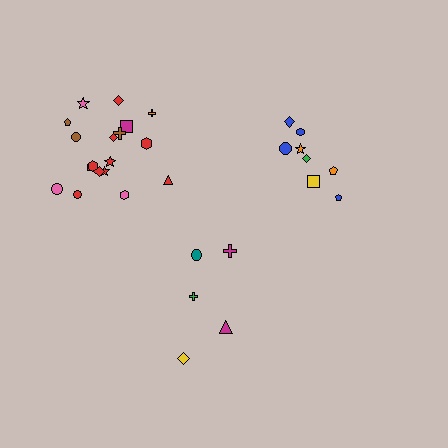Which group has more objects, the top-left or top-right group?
The top-left group.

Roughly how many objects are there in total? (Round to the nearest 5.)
Roughly 30 objects in total.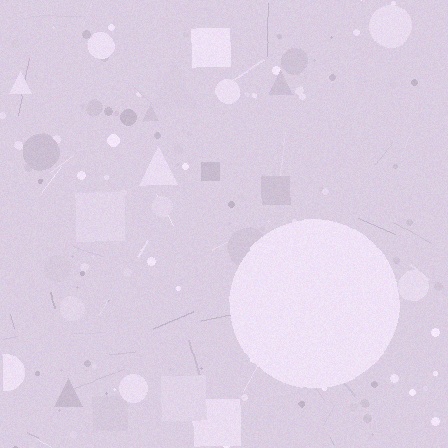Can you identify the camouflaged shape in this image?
The camouflaged shape is a circle.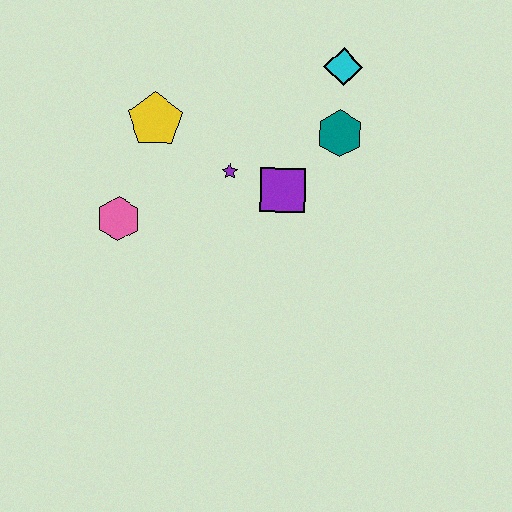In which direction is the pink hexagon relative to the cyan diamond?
The pink hexagon is to the left of the cyan diamond.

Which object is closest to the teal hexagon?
The cyan diamond is closest to the teal hexagon.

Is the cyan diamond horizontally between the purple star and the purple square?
No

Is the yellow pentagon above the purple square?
Yes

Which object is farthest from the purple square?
The pink hexagon is farthest from the purple square.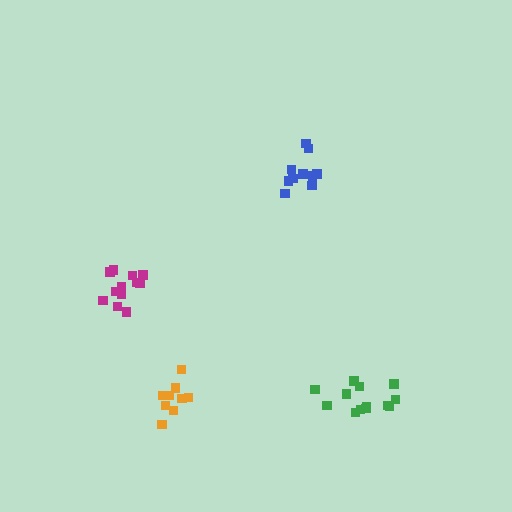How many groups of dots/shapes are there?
There are 4 groups.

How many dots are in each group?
Group 1: 12 dots, Group 2: 13 dots, Group 3: 9 dots, Group 4: 10 dots (44 total).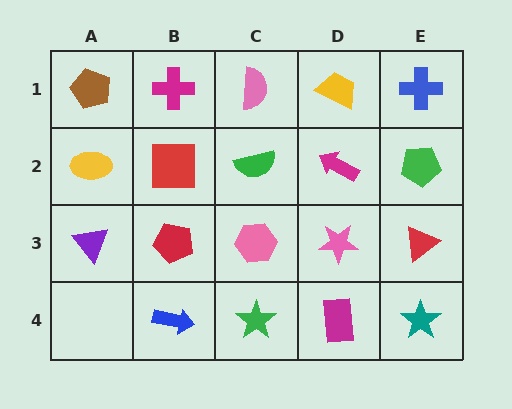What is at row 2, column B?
A red square.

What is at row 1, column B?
A magenta cross.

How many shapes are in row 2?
5 shapes.